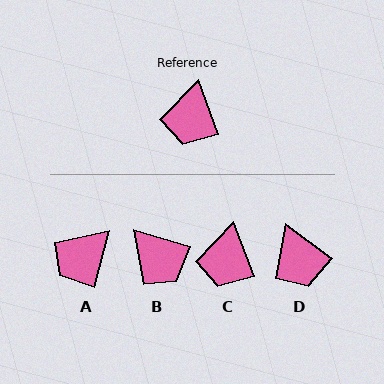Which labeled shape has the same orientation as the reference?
C.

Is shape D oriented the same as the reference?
No, it is off by about 34 degrees.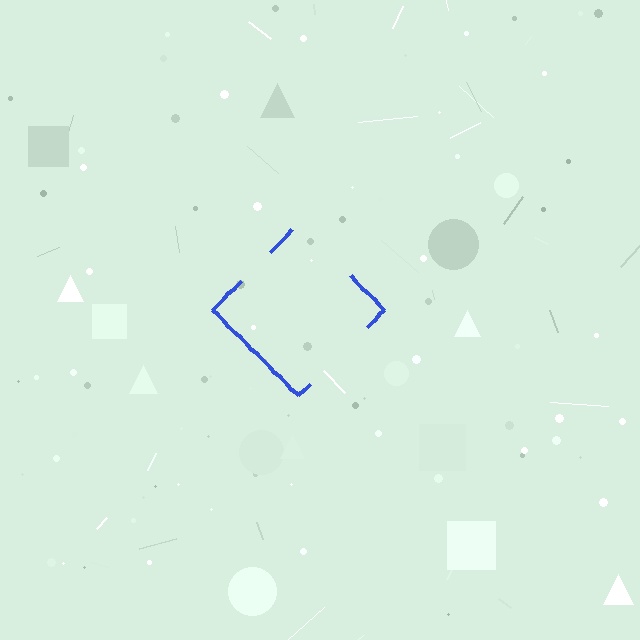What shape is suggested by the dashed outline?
The dashed outline suggests a diamond.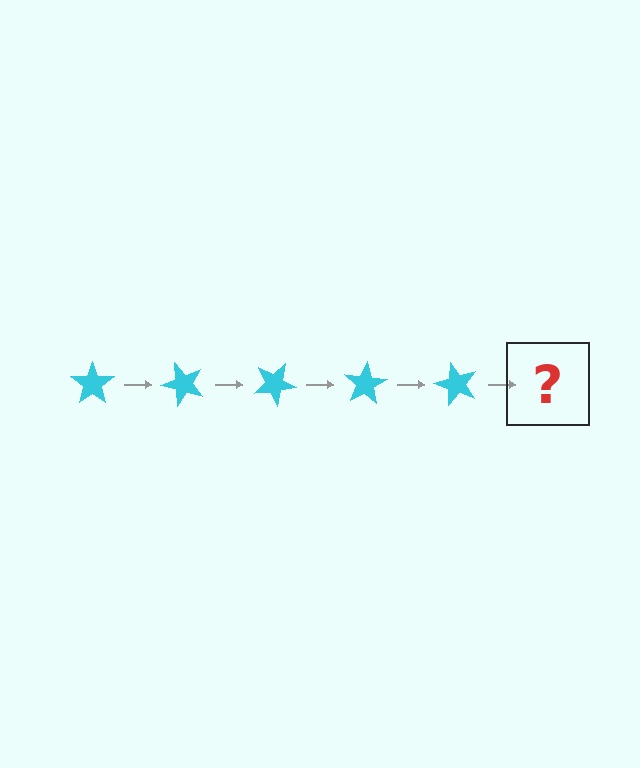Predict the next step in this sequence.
The next step is a cyan star rotated 250 degrees.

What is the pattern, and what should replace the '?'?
The pattern is that the star rotates 50 degrees each step. The '?' should be a cyan star rotated 250 degrees.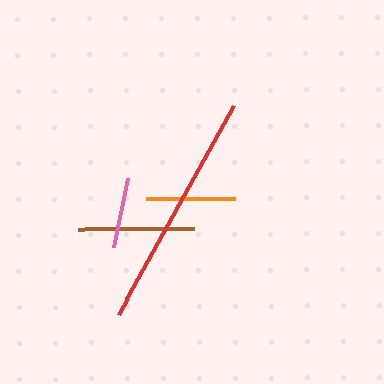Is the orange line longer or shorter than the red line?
The red line is longer than the orange line.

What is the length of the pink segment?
The pink segment is approximately 71 pixels long.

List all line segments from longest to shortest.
From longest to shortest: red, brown, orange, pink.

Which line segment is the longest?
The red line is the longest at approximately 238 pixels.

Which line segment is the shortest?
The pink line is the shortest at approximately 71 pixels.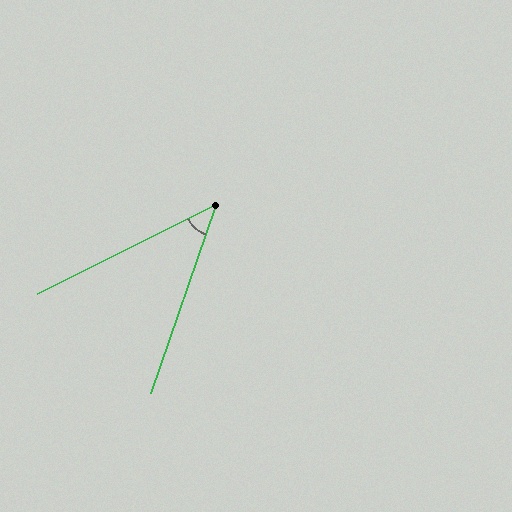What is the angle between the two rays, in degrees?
Approximately 44 degrees.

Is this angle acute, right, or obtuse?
It is acute.